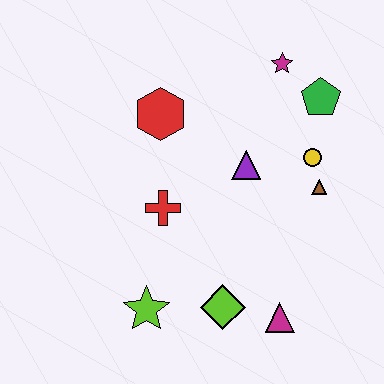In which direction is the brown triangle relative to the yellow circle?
The brown triangle is below the yellow circle.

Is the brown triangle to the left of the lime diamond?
No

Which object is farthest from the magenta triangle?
The magenta star is farthest from the magenta triangle.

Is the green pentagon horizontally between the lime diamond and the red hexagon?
No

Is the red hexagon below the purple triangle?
No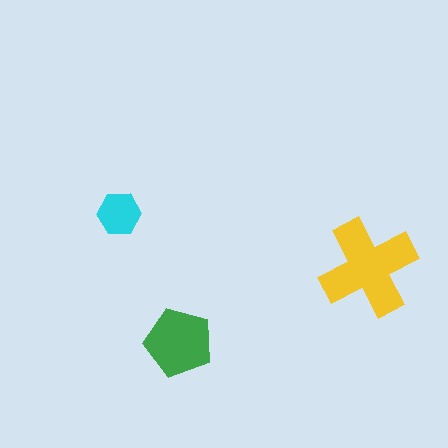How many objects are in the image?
There are 3 objects in the image.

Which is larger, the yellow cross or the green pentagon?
The yellow cross.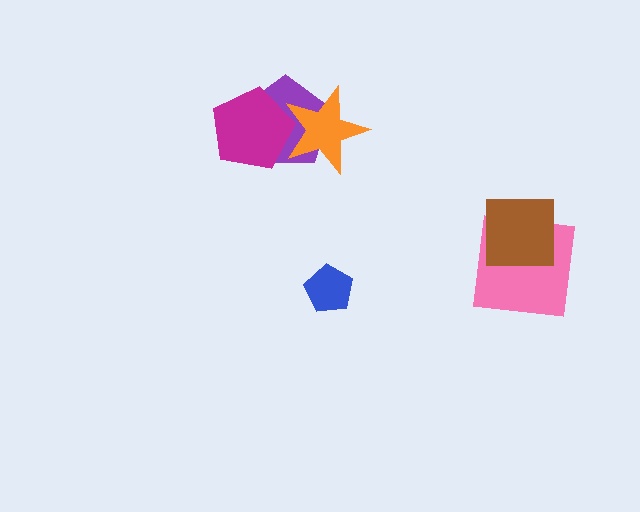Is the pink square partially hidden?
Yes, it is partially covered by another shape.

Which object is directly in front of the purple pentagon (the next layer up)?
The magenta pentagon is directly in front of the purple pentagon.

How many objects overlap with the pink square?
1 object overlaps with the pink square.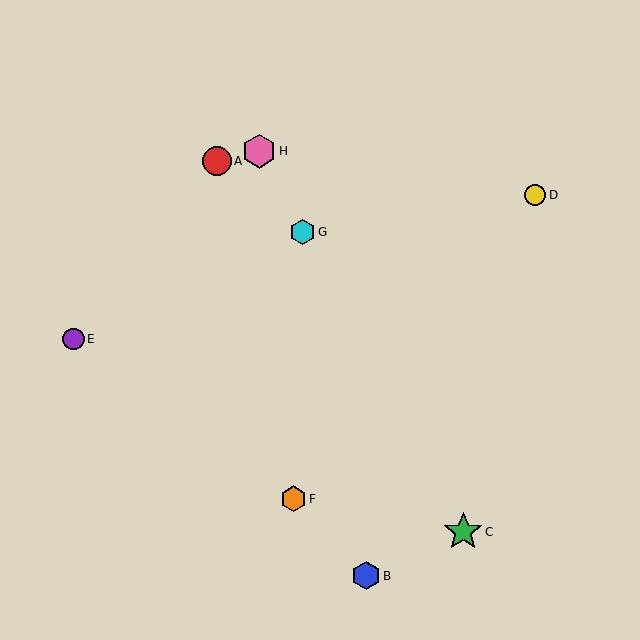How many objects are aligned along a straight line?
3 objects (C, G, H) are aligned along a straight line.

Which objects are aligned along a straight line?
Objects C, G, H are aligned along a straight line.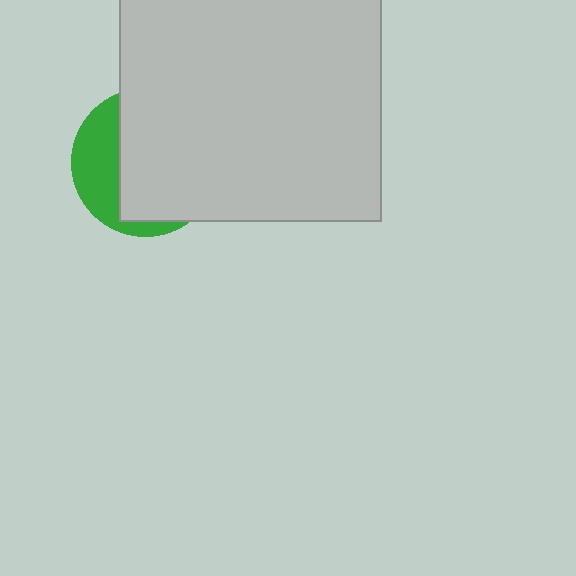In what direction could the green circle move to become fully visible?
The green circle could move left. That would shift it out from behind the light gray rectangle entirely.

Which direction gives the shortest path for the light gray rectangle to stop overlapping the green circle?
Moving right gives the shortest separation.